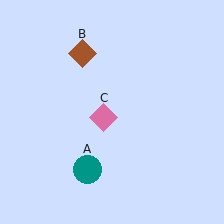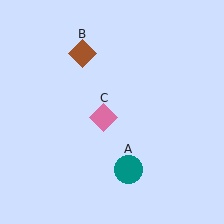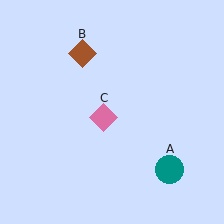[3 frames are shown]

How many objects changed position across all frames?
1 object changed position: teal circle (object A).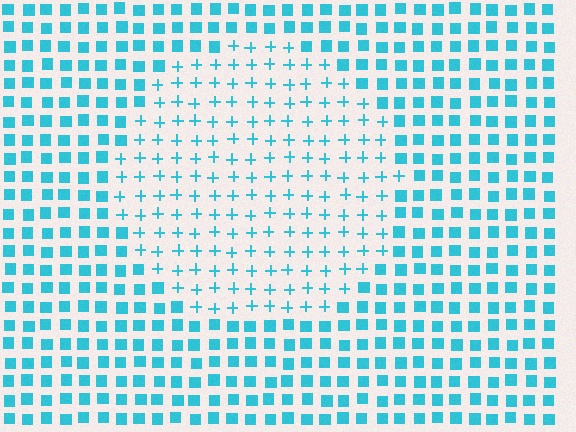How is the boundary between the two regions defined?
The boundary is defined by a change in element shape: plus signs inside vs. squares outside. All elements share the same color and spacing.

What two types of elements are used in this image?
The image uses plus signs inside the circle region and squares outside it.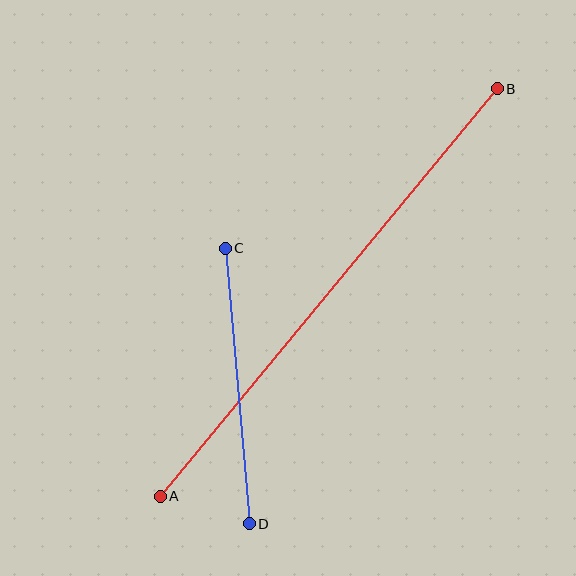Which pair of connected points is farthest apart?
Points A and B are farthest apart.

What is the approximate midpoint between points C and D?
The midpoint is at approximately (237, 386) pixels.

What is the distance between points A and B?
The distance is approximately 529 pixels.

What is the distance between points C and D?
The distance is approximately 277 pixels.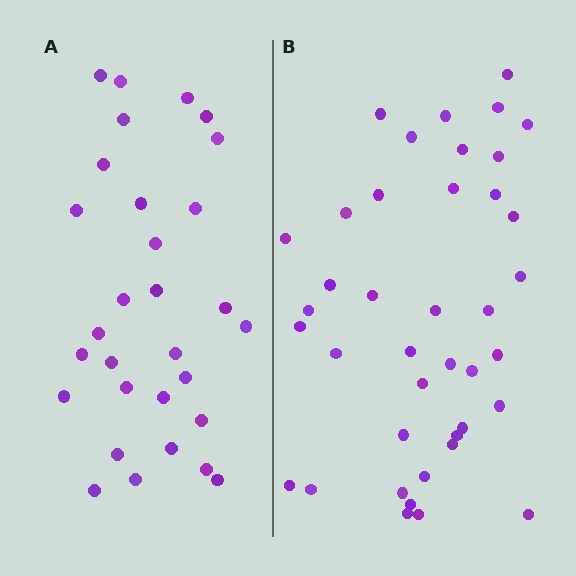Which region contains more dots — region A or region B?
Region B (the right region) has more dots.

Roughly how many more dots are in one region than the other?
Region B has roughly 10 or so more dots than region A.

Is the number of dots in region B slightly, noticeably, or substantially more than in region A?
Region B has noticeably more, but not dramatically so. The ratio is roughly 1.3 to 1.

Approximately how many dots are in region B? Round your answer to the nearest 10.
About 40 dots.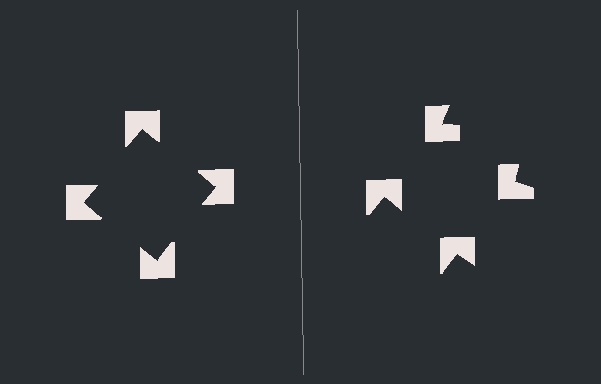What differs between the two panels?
The notched squares are positioned identically on both sides; only the wedge orientations differ. On the left they align to a square; on the right they are misaligned.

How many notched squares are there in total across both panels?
8 — 4 on each side.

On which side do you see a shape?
An illusory square appears on the left side. On the right side the wedge cuts are rotated, so no coherent shape forms.